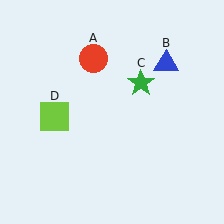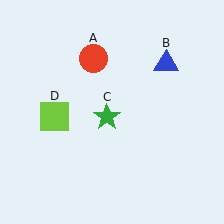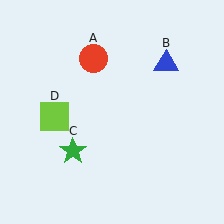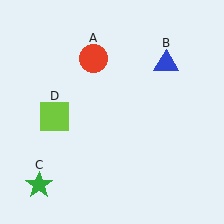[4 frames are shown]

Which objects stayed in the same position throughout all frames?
Red circle (object A) and blue triangle (object B) and lime square (object D) remained stationary.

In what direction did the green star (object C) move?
The green star (object C) moved down and to the left.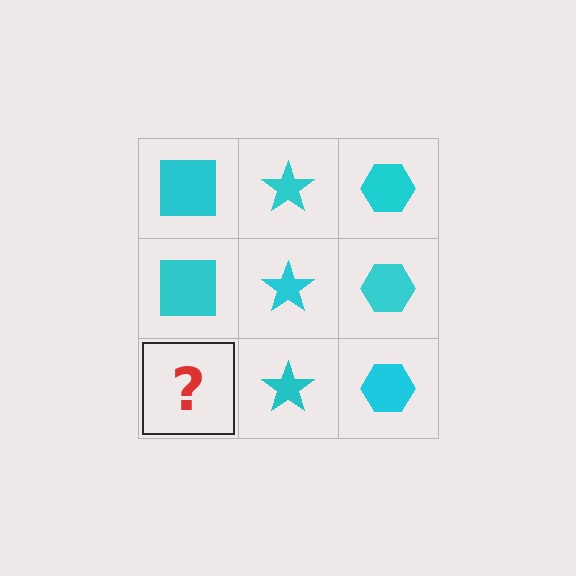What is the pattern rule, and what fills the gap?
The rule is that each column has a consistent shape. The gap should be filled with a cyan square.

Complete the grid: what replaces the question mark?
The question mark should be replaced with a cyan square.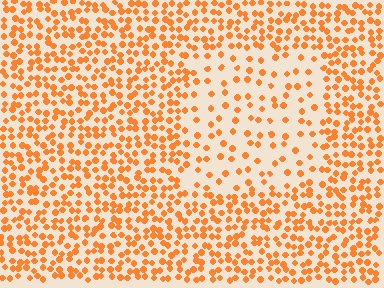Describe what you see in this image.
The image contains small orange elements arranged at two different densities. A rectangle-shaped region is visible where the elements are less densely packed than the surrounding area.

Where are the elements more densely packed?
The elements are more densely packed outside the rectangle boundary.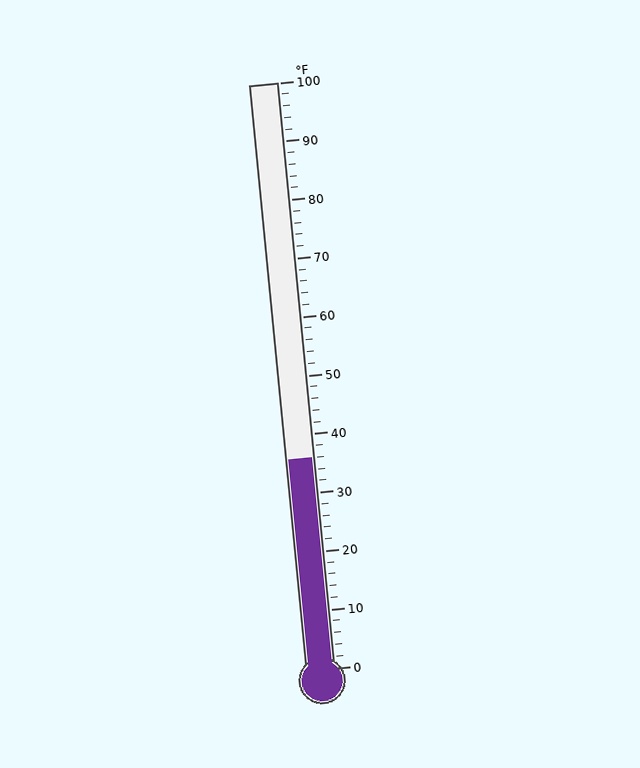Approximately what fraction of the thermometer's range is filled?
The thermometer is filled to approximately 35% of its range.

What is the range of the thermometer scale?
The thermometer scale ranges from 0°F to 100°F.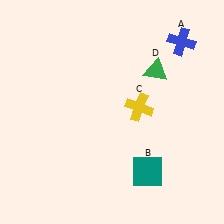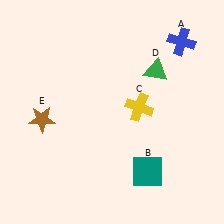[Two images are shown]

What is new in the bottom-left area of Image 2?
A brown star (E) was added in the bottom-left area of Image 2.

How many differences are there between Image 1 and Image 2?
There is 1 difference between the two images.